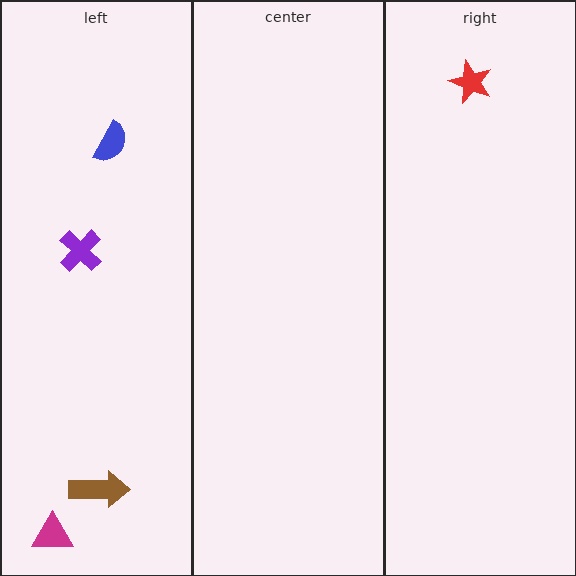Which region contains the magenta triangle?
The left region.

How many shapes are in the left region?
4.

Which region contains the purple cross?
The left region.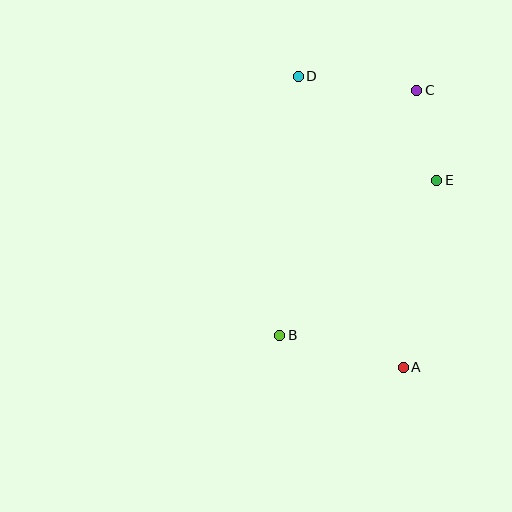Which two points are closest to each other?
Points C and E are closest to each other.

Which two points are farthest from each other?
Points A and D are farthest from each other.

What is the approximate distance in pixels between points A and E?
The distance between A and E is approximately 190 pixels.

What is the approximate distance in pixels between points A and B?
The distance between A and B is approximately 127 pixels.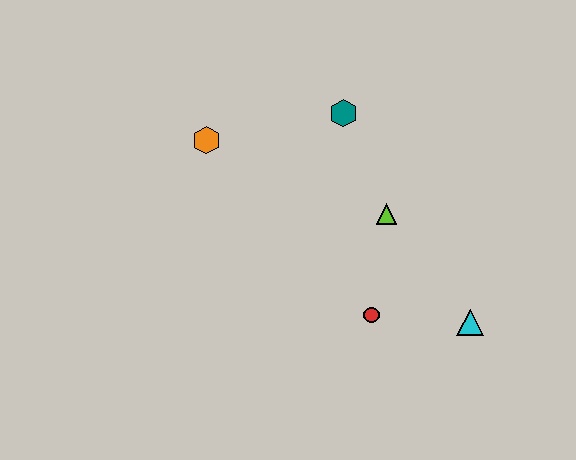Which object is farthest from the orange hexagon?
The cyan triangle is farthest from the orange hexagon.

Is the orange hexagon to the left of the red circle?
Yes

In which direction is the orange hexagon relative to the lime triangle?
The orange hexagon is to the left of the lime triangle.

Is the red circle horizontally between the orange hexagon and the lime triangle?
Yes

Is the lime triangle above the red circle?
Yes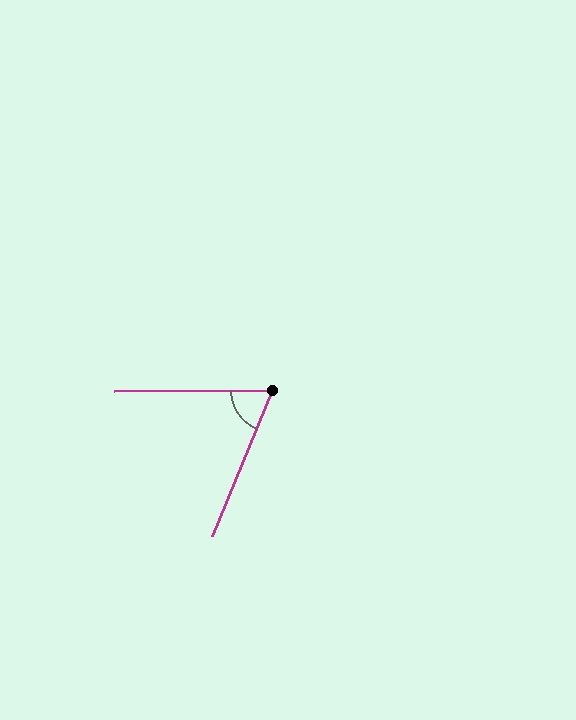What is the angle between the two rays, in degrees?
Approximately 67 degrees.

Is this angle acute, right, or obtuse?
It is acute.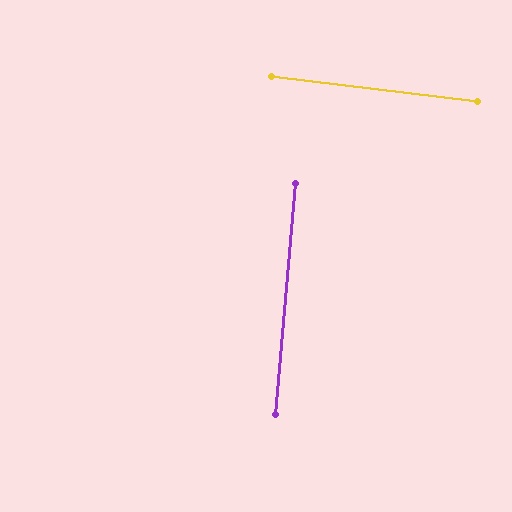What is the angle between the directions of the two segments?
Approximately 88 degrees.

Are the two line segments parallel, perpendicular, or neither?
Perpendicular — they meet at approximately 88°.